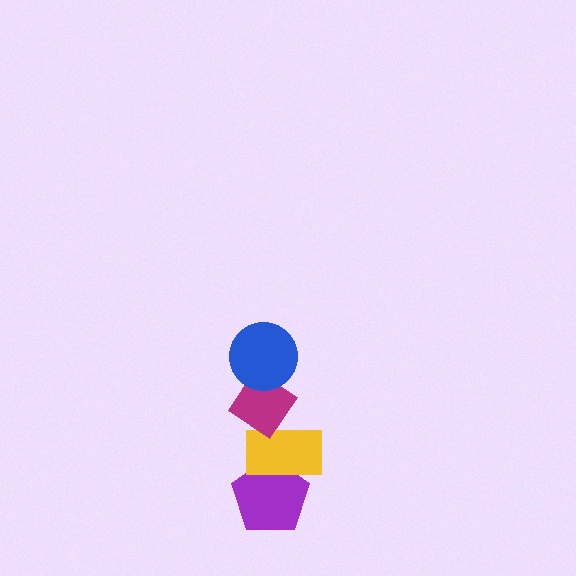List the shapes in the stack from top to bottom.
From top to bottom: the blue circle, the magenta diamond, the yellow rectangle, the purple pentagon.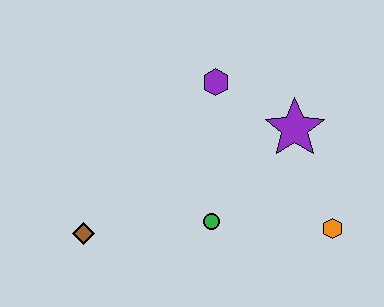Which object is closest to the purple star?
The purple hexagon is closest to the purple star.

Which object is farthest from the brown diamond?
The orange hexagon is farthest from the brown diamond.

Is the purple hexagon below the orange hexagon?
No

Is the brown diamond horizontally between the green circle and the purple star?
No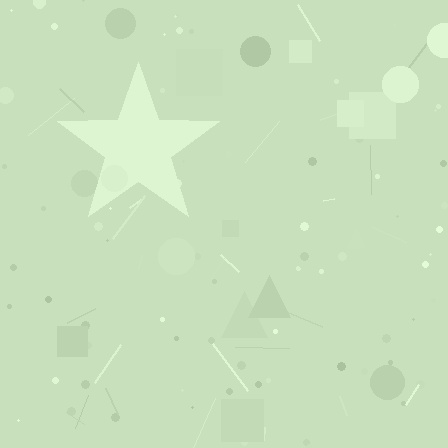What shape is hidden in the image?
A star is hidden in the image.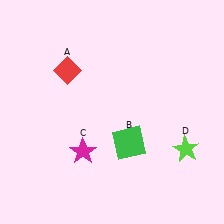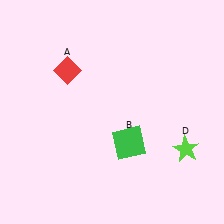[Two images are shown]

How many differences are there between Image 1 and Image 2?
There is 1 difference between the two images.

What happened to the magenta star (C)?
The magenta star (C) was removed in Image 2. It was in the bottom-left area of Image 1.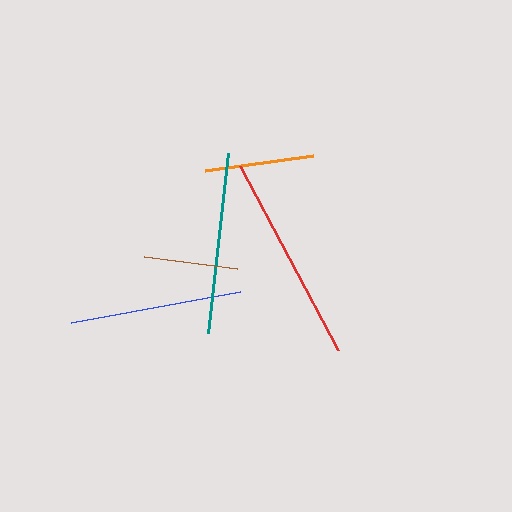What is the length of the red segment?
The red segment is approximately 209 pixels long.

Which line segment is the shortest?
The brown line is the shortest at approximately 94 pixels.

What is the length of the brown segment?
The brown segment is approximately 94 pixels long.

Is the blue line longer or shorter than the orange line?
The blue line is longer than the orange line.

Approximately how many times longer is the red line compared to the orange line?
The red line is approximately 1.9 times the length of the orange line.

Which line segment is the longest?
The red line is the longest at approximately 209 pixels.